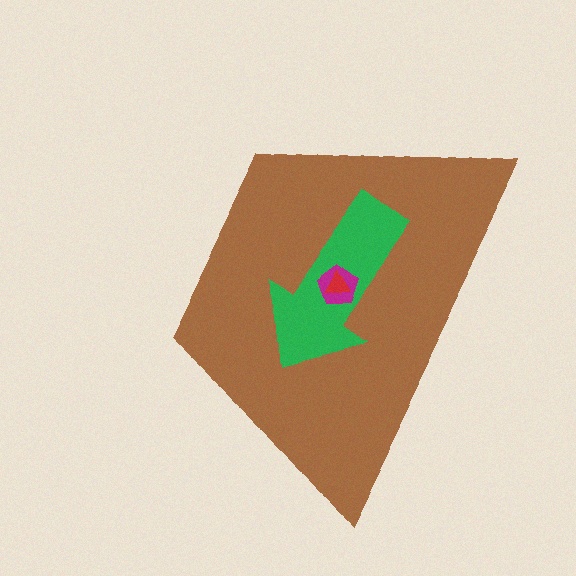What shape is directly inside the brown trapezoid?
The green arrow.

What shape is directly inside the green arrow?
The magenta pentagon.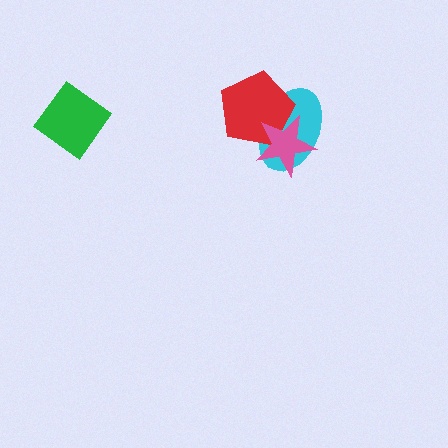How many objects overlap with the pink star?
2 objects overlap with the pink star.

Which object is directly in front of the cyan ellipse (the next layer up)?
The red pentagon is directly in front of the cyan ellipse.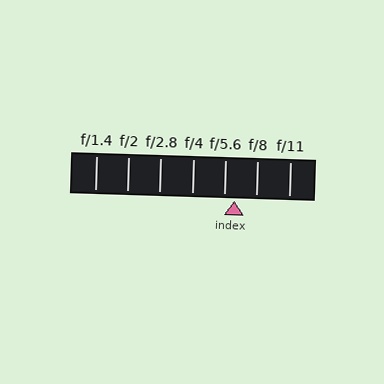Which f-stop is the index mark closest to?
The index mark is closest to f/5.6.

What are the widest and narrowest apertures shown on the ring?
The widest aperture shown is f/1.4 and the narrowest is f/11.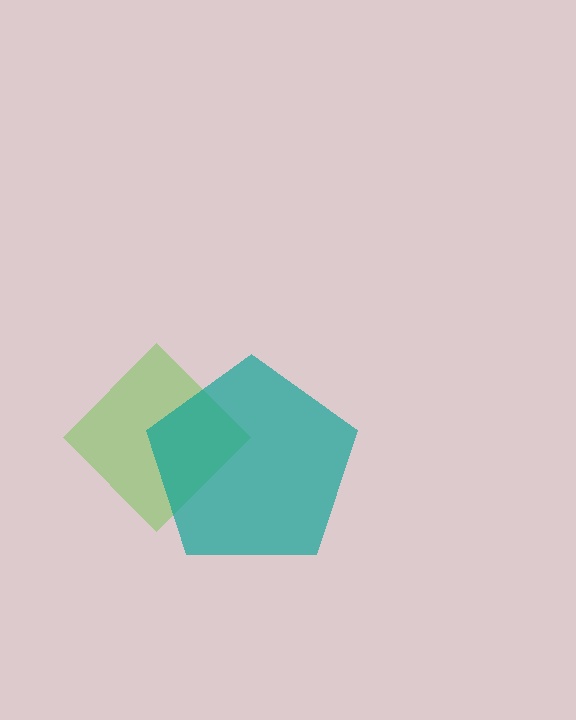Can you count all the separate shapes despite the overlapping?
Yes, there are 2 separate shapes.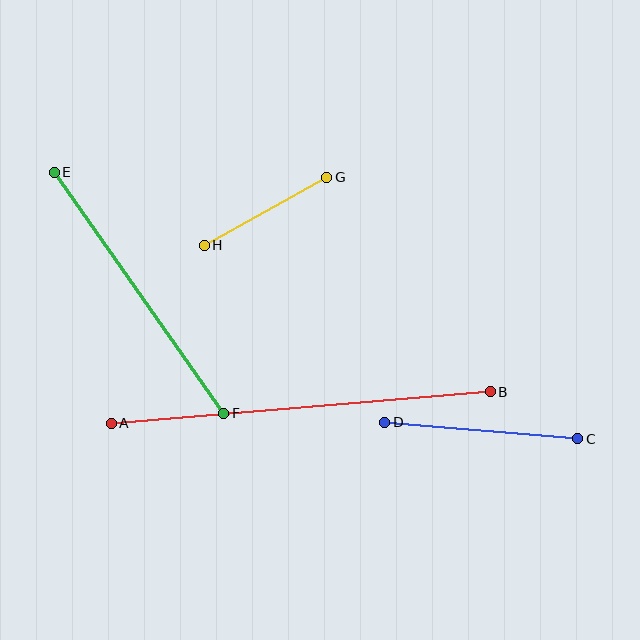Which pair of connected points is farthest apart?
Points A and B are farthest apart.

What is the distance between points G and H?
The distance is approximately 140 pixels.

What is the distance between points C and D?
The distance is approximately 194 pixels.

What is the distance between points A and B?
The distance is approximately 380 pixels.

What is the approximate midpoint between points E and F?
The midpoint is at approximately (139, 293) pixels.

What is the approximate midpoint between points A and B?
The midpoint is at approximately (301, 407) pixels.